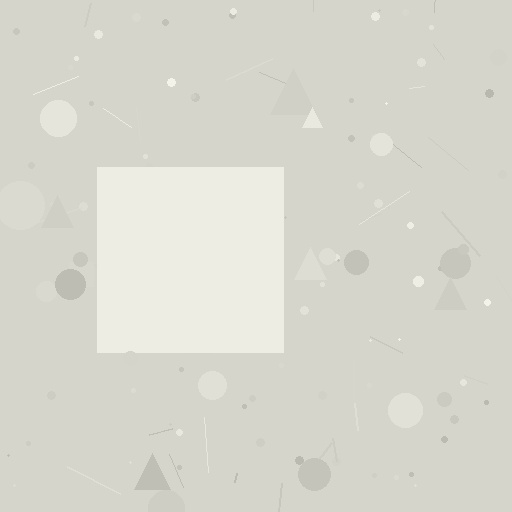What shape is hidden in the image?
A square is hidden in the image.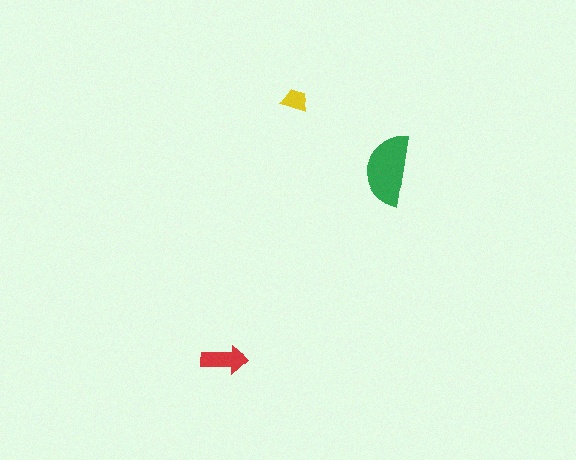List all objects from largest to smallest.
The green semicircle, the red arrow, the yellow trapezoid.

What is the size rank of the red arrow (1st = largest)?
2nd.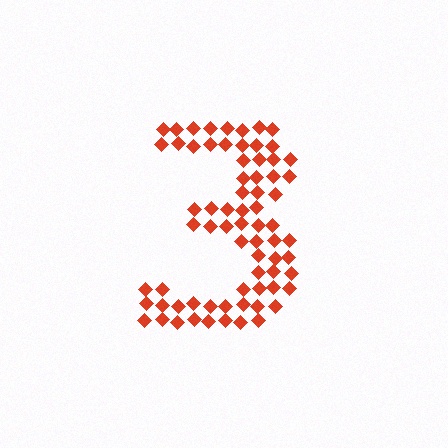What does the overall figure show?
The overall figure shows the digit 3.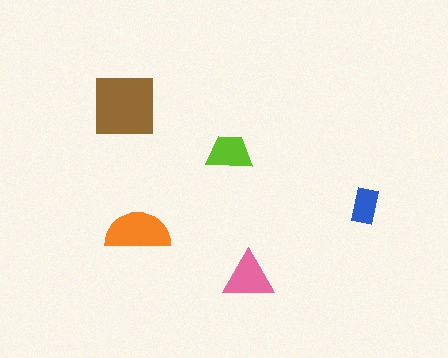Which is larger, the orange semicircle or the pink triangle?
The orange semicircle.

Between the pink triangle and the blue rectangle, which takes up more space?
The pink triangle.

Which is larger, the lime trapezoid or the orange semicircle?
The orange semicircle.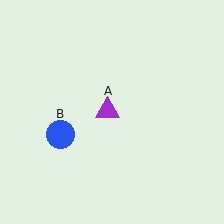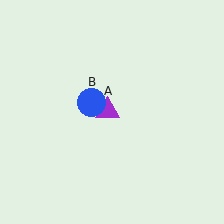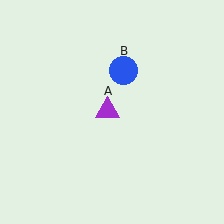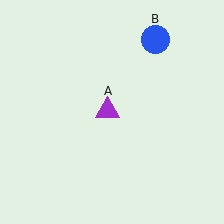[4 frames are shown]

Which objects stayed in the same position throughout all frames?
Purple triangle (object A) remained stationary.